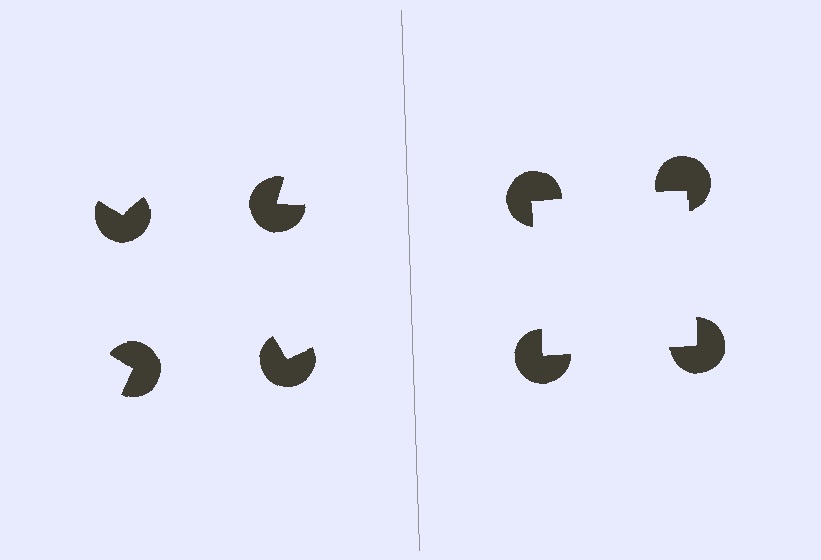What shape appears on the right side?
An illusory square.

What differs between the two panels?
The pac-man discs are positioned identically on both sides; only the wedge orientations differ. On the right they align to a square; on the left they are misaligned.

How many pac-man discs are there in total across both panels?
8 — 4 on each side.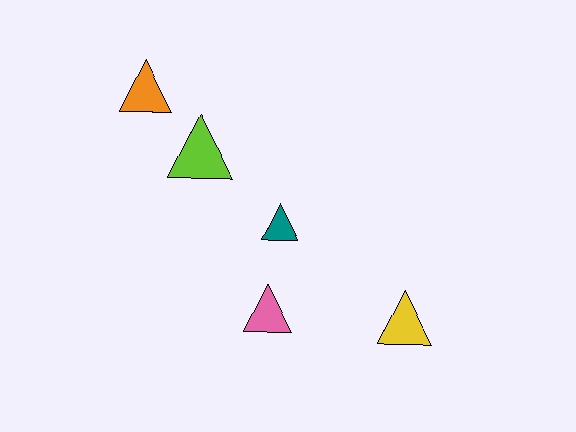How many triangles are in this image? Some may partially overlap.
There are 5 triangles.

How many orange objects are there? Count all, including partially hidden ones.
There is 1 orange object.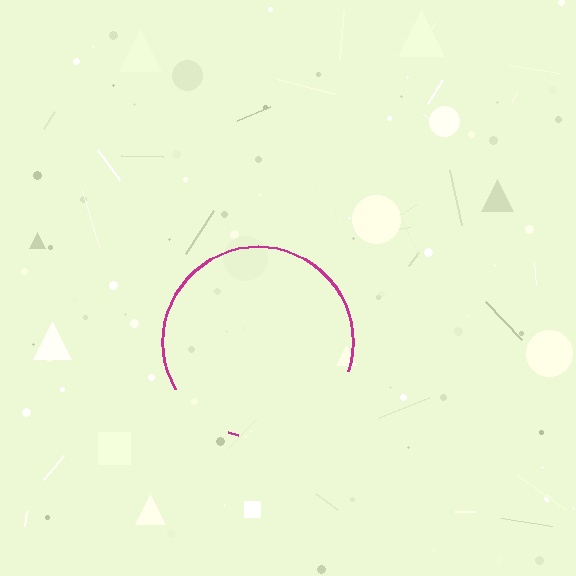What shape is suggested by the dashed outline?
The dashed outline suggests a circle.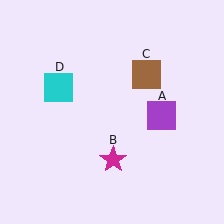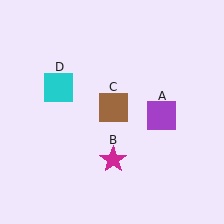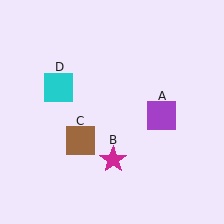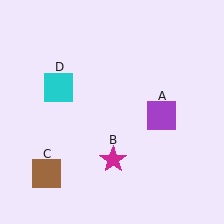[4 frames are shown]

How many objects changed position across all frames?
1 object changed position: brown square (object C).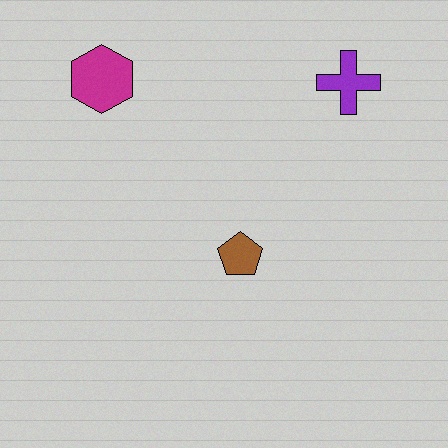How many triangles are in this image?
There are no triangles.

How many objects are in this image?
There are 3 objects.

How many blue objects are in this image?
There are no blue objects.